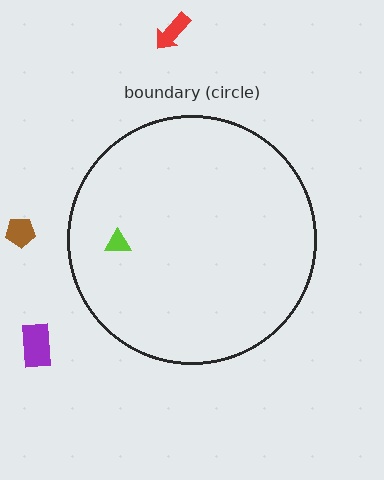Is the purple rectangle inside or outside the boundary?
Outside.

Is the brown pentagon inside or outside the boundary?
Outside.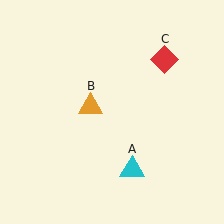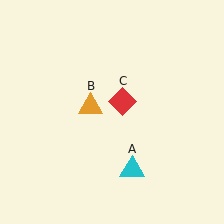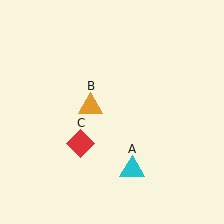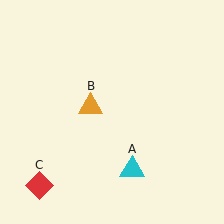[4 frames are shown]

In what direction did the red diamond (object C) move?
The red diamond (object C) moved down and to the left.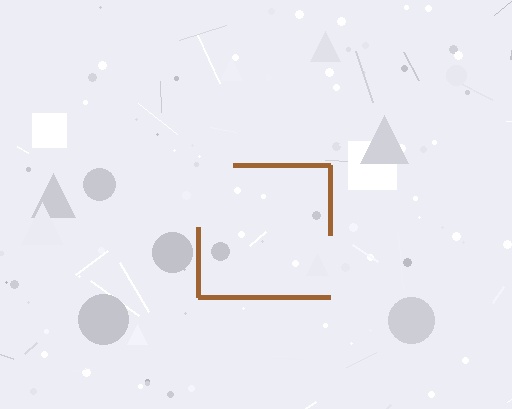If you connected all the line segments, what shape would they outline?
They would outline a square.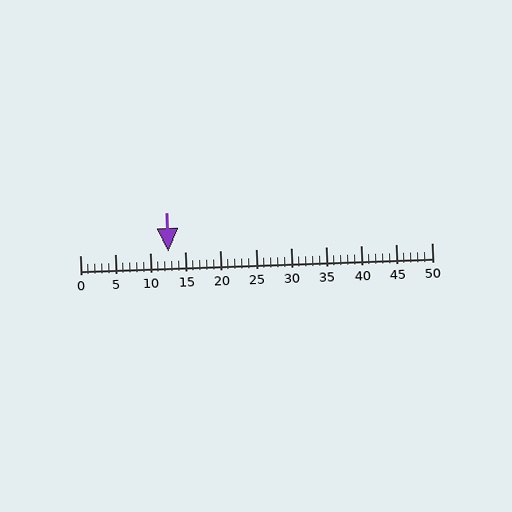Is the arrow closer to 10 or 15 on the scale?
The arrow is closer to 15.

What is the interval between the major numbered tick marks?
The major tick marks are spaced 5 units apart.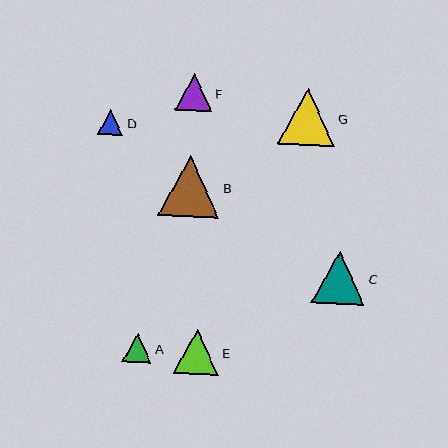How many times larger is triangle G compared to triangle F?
Triangle G is approximately 1.6 times the size of triangle F.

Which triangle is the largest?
Triangle B is the largest with a size of approximately 61 pixels.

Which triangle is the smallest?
Triangle D is the smallest with a size of approximately 25 pixels.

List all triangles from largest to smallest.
From largest to smallest: B, G, C, E, F, A, D.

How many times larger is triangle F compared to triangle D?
Triangle F is approximately 1.4 times the size of triangle D.